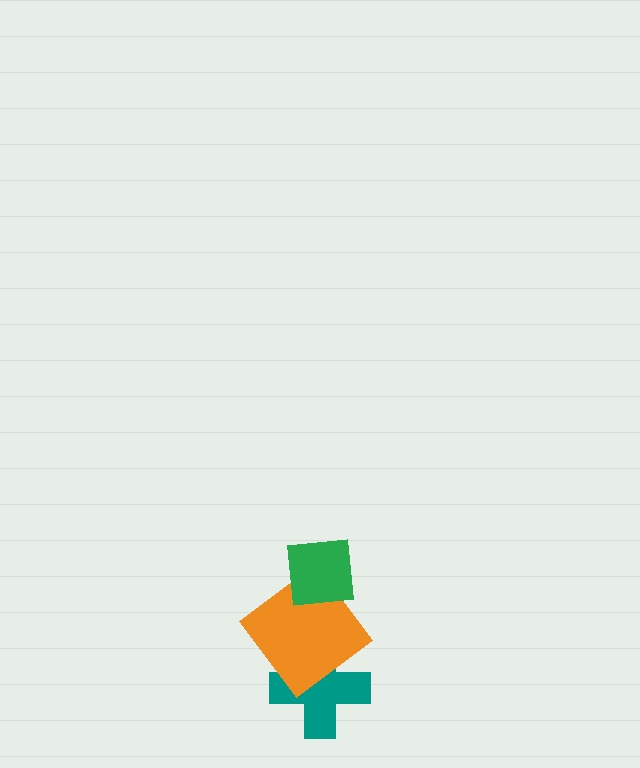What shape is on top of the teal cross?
The orange diamond is on top of the teal cross.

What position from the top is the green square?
The green square is 1st from the top.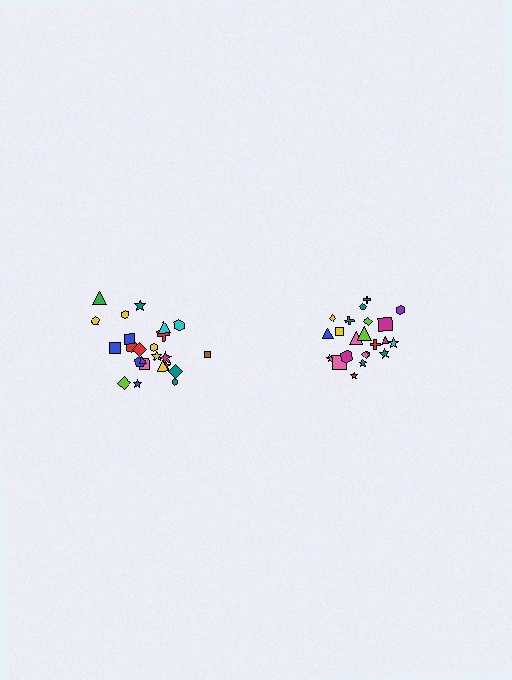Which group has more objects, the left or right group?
The left group.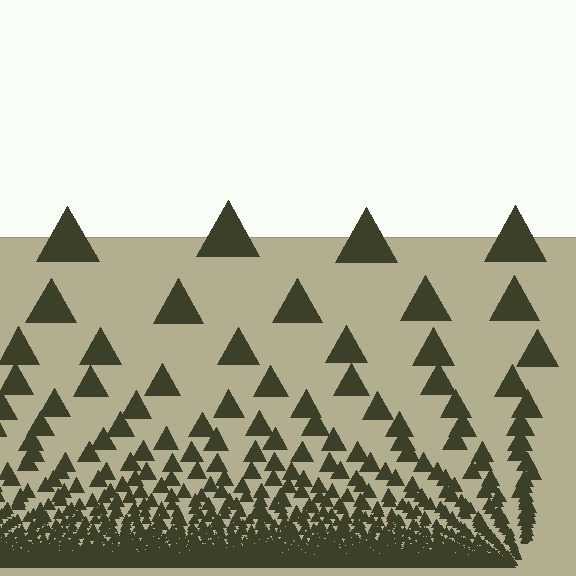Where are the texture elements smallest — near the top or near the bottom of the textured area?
Near the bottom.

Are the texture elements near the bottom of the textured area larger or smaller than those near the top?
Smaller. The gradient is inverted — elements near the bottom are smaller and denser.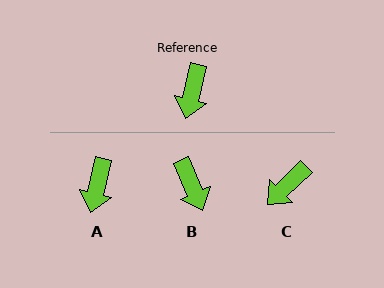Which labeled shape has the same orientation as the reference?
A.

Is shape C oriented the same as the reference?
No, it is off by about 32 degrees.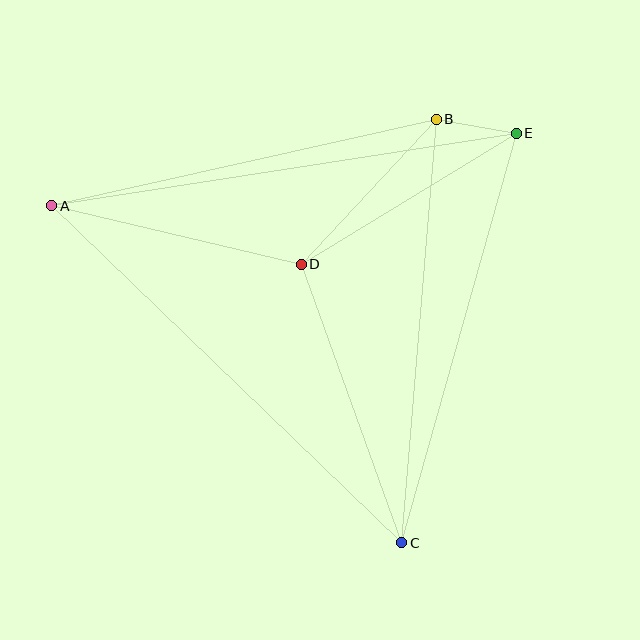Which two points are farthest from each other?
Points A and C are farthest from each other.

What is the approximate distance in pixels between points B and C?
The distance between B and C is approximately 425 pixels.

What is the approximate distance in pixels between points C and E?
The distance between C and E is approximately 425 pixels.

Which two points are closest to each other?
Points B and E are closest to each other.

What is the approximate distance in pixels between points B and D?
The distance between B and D is approximately 198 pixels.